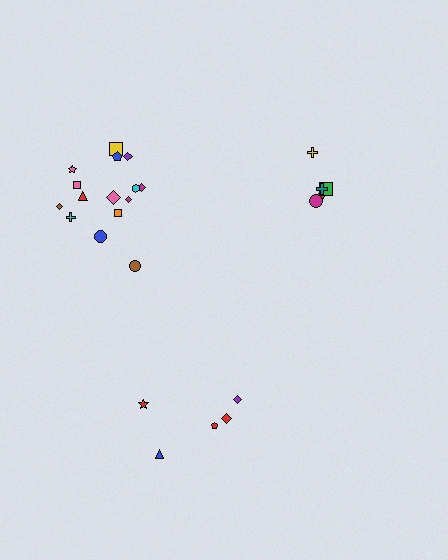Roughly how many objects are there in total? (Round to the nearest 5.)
Roughly 25 objects in total.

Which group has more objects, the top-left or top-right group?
The top-left group.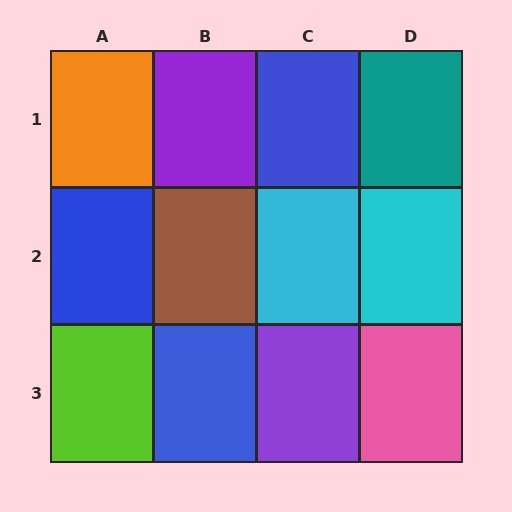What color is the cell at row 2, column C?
Cyan.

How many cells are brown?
1 cell is brown.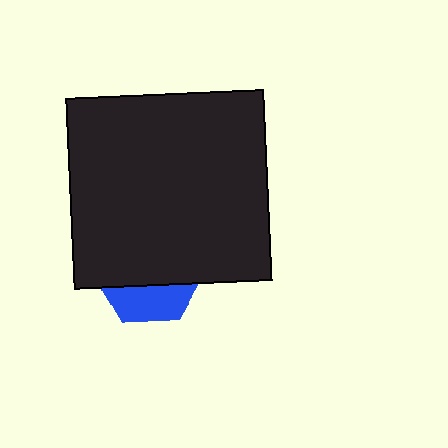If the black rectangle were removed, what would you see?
You would see the complete blue hexagon.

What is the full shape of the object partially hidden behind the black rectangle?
The partially hidden object is a blue hexagon.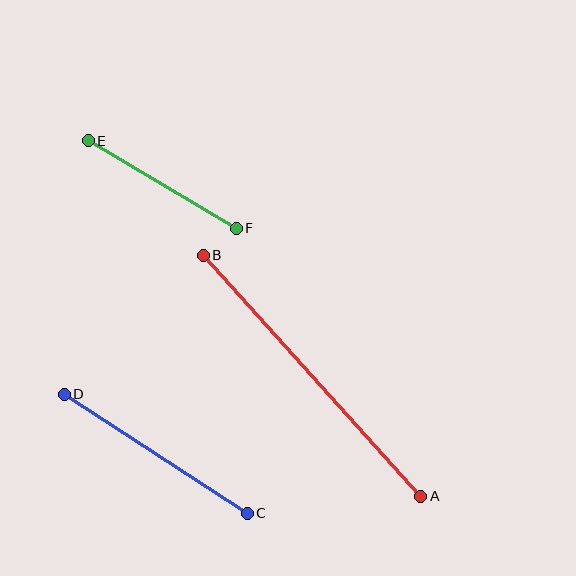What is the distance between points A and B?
The distance is approximately 325 pixels.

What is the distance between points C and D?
The distance is approximately 218 pixels.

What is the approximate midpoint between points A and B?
The midpoint is at approximately (312, 376) pixels.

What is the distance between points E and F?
The distance is approximately 172 pixels.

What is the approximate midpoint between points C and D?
The midpoint is at approximately (156, 454) pixels.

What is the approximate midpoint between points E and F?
The midpoint is at approximately (162, 184) pixels.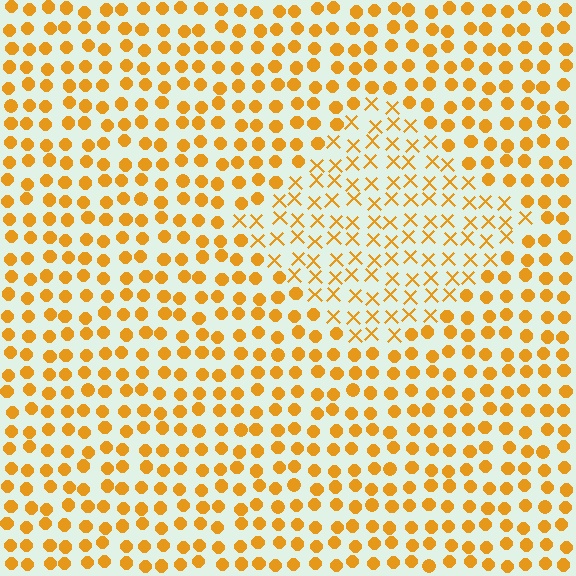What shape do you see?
I see a diamond.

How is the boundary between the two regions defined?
The boundary is defined by a change in element shape: X marks inside vs. circles outside. All elements share the same color and spacing.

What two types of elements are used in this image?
The image uses X marks inside the diamond region and circles outside it.